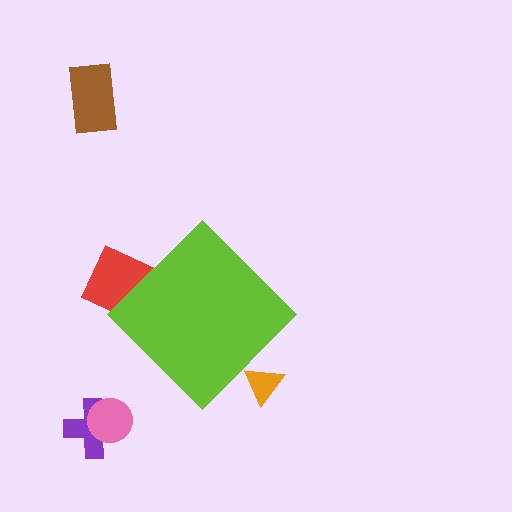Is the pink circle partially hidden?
No, the pink circle is fully visible.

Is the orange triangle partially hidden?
Yes, the orange triangle is partially hidden behind the lime diamond.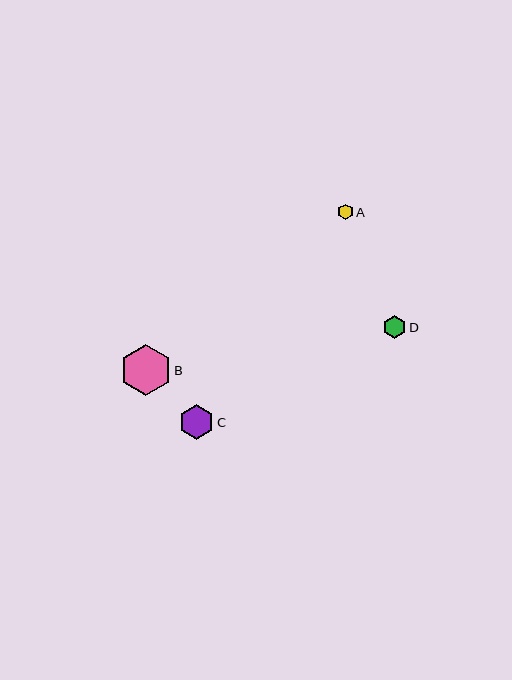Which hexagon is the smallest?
Hexagon A is the smallest with a size of approximately 15 pixels.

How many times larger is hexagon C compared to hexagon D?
Hexagon C is approximately 1.5 times the size of hexagon D.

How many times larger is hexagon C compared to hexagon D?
Hexagon C is approximately 1.5 times the size of hexagon D.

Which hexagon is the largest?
Hexagon B is the largest with a size of approximately 51 pixels.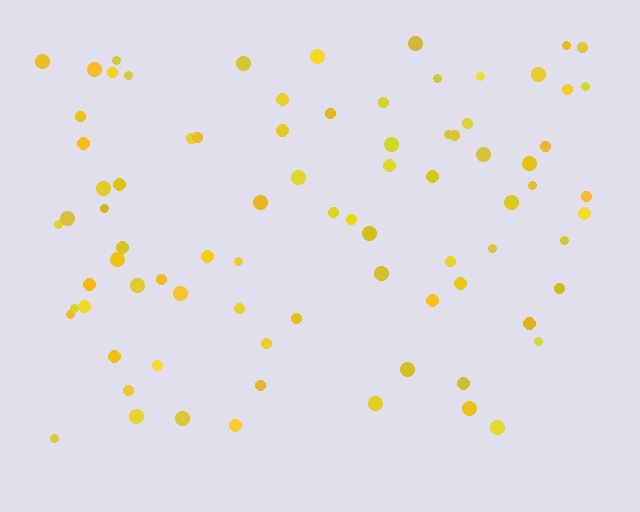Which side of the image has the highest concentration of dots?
The top.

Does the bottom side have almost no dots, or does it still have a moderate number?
Still a moderate number, just noticeably fewer than the top.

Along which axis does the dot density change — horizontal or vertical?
Vertical.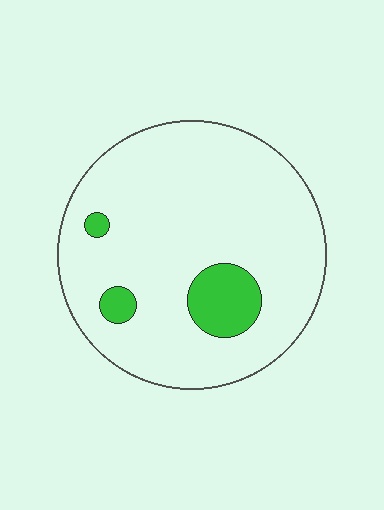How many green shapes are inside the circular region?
3.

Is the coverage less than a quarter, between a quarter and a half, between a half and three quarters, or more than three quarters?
Less than a quarter.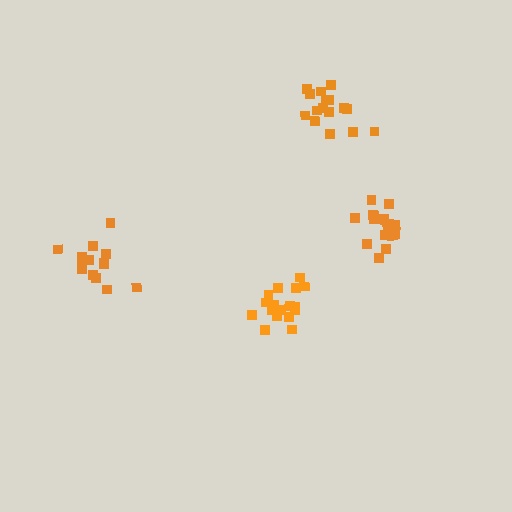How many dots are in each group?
Group 1: 18 dots, Group 2: 18 dots, Group 3: 16 dots, Group 4: 15 dots (67 total).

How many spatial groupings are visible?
There are 4 spatial groupings.